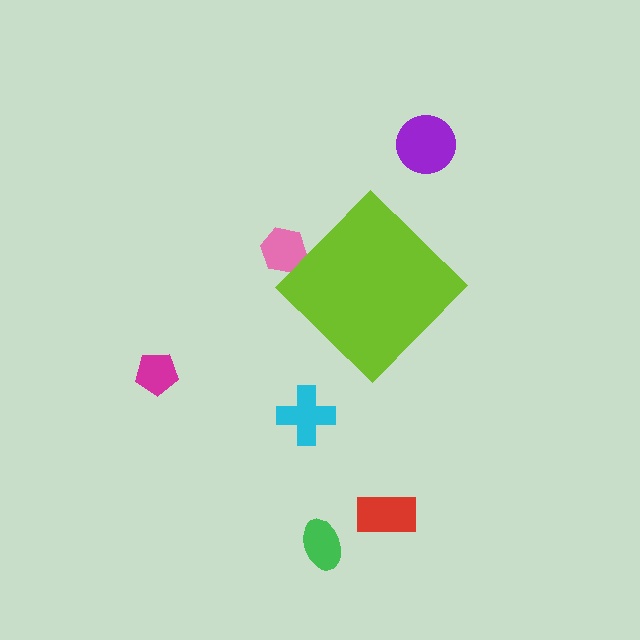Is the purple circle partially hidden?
No, the purple circle is fully visible.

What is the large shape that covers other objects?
A lime diamond.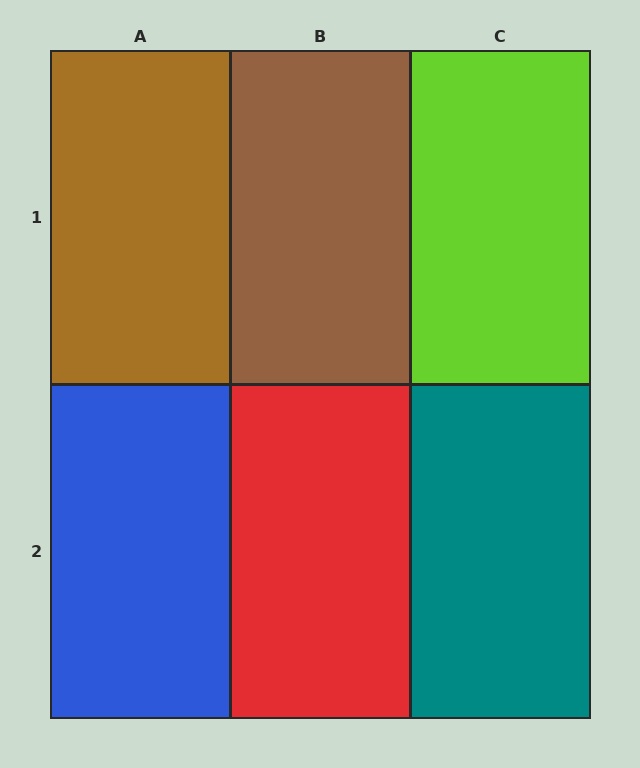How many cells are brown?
2 cells are brown.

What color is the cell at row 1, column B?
Brown.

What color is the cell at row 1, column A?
Brown.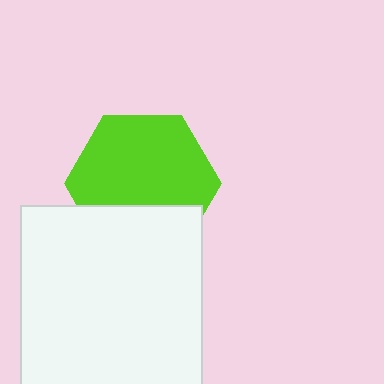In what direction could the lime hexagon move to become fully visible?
The lime hexagon could move up. That would shift it out from behind the white square entirely.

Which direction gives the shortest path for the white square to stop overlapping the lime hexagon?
Moving down gives the shortest separation.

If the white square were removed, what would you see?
You would see the complete lime hexagon.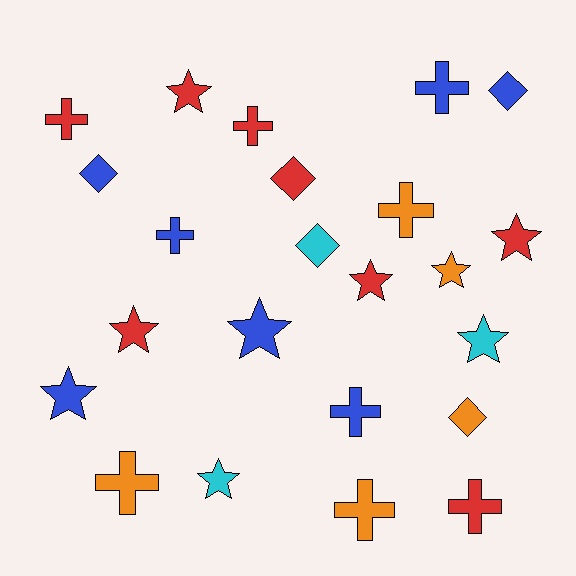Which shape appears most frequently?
Cross, with 9 objects.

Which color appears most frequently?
Red, with 8 objects.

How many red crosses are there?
There are 3 red crosses.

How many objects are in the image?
There are 23 objects.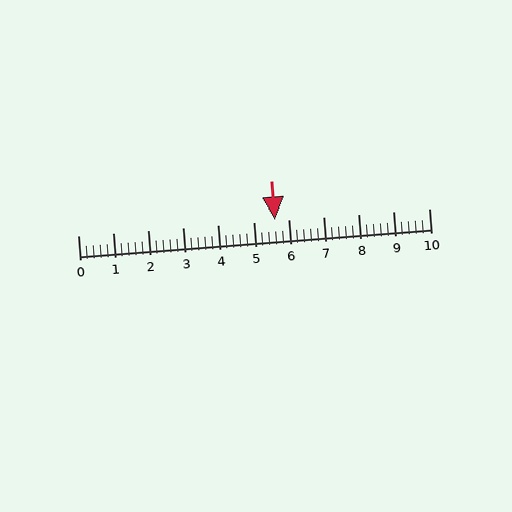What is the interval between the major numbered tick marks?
The major tick marks are spaced 1 units apart.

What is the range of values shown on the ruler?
The ruler shows values from 0 to 10.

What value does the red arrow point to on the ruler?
The red arrow points to approximately 5.6.